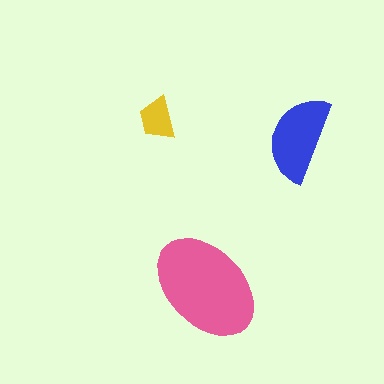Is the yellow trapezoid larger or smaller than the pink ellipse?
Smaller.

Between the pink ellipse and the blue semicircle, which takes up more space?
The pink ellipse.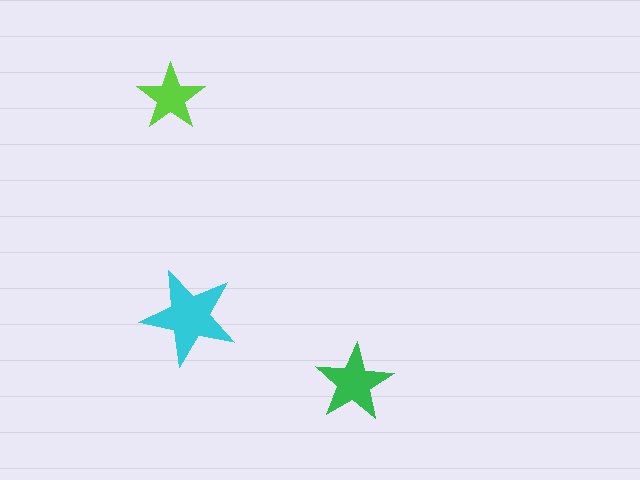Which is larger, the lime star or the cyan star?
The cyan one.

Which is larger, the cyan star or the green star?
The cyan one.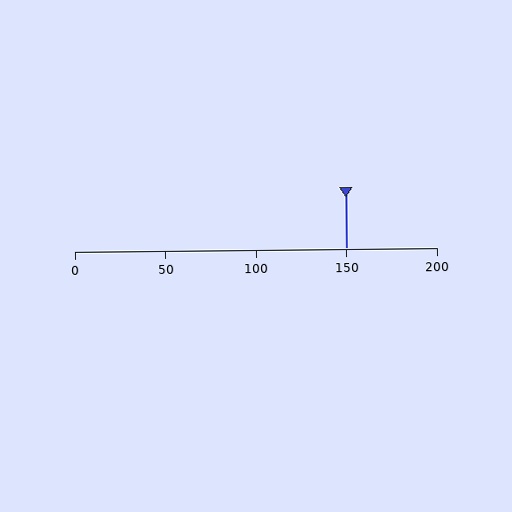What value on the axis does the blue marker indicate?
The marker indicates approximately 150.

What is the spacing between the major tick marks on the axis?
The major ticks are spaced 50 apart.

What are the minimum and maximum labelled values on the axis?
The axis runs from 0 to 200.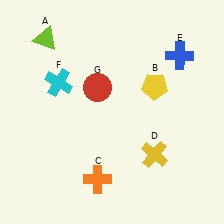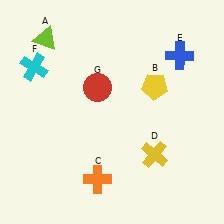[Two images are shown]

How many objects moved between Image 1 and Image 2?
1 object moved between the two images.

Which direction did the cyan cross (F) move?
The cyan cross (F) moved left.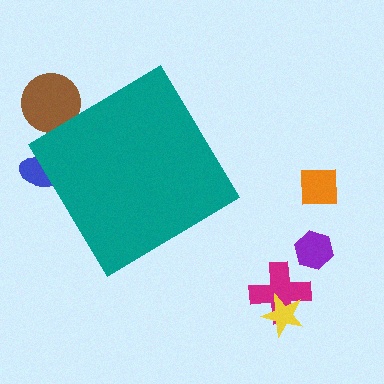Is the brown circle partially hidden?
Yes, the brown circle is partially hidden behind the teal diamond.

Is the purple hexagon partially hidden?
No, the purple hexagon is fully visible.